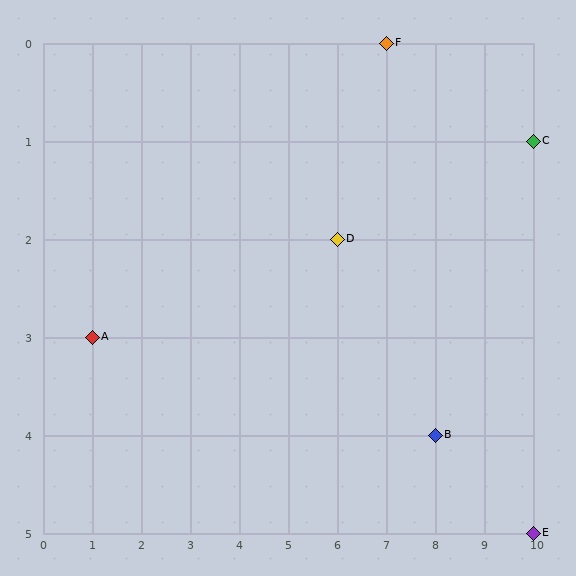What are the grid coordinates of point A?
Point A is at grid coordinates (1, 3).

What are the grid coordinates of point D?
Point D is at grid coordinates (6, 2).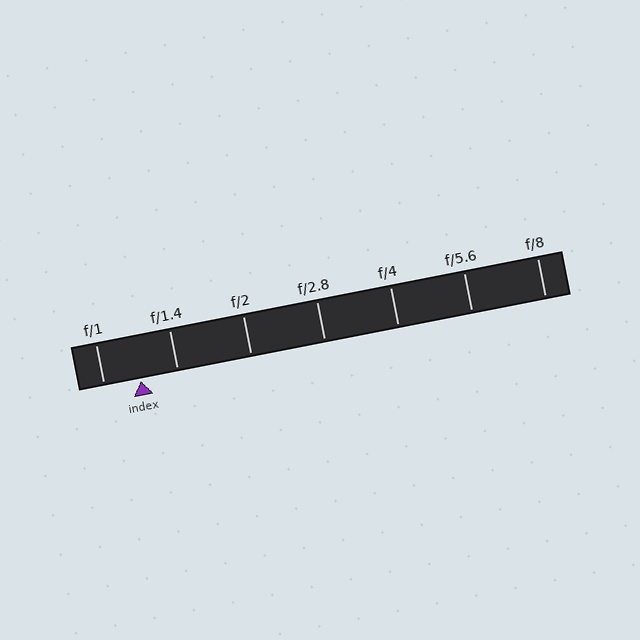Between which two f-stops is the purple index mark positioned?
The index mark is between f/1 and f/1.4.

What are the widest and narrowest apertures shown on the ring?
The widest aperture shown is f/1 and the narrowest is f/8.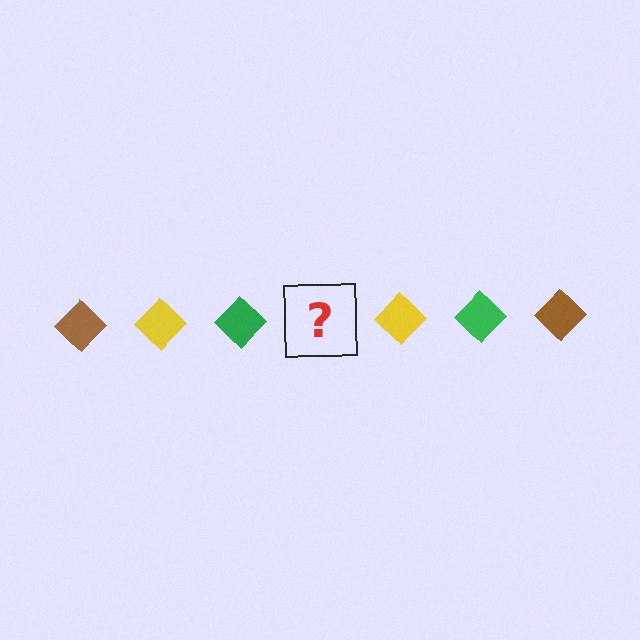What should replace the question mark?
The question mark should be replaced with a brown diamond.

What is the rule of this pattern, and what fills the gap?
The rule is that the pattern cycles through brown, yellow, green diamonds. The gap should be filled with a brown diamond.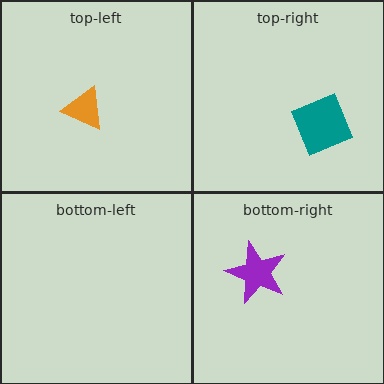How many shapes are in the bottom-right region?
1.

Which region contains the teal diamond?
The top-right region.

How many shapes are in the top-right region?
1.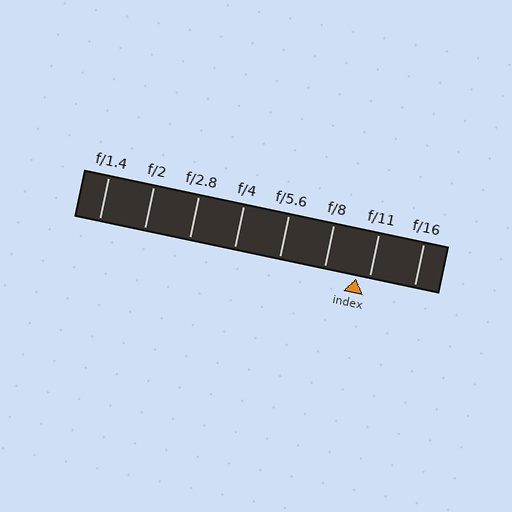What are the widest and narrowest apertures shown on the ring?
The widest aperture shown is f/1.4 and the narrowest is f/16.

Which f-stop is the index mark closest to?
The index mark is closest to f/11.